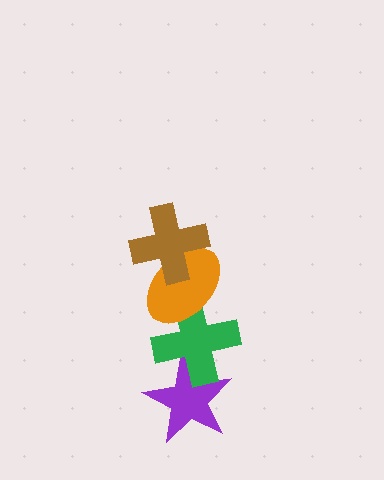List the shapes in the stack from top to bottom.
From top to bottom: the brown cross, the orange ellipse, the green cross, the purple star.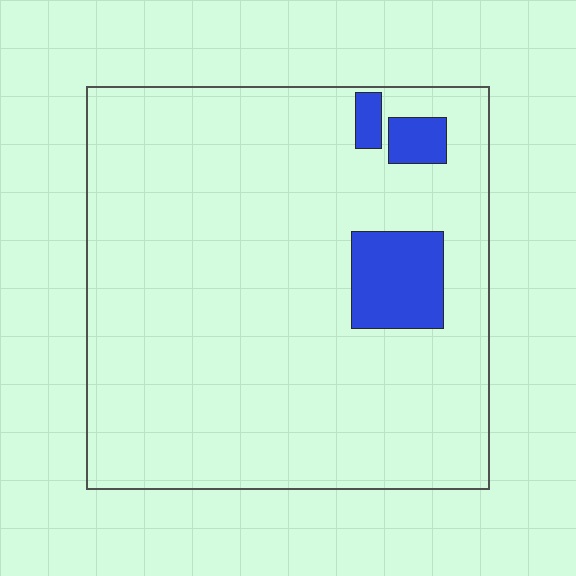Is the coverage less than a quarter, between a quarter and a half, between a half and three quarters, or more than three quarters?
Less than a quarter.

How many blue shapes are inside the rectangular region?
3.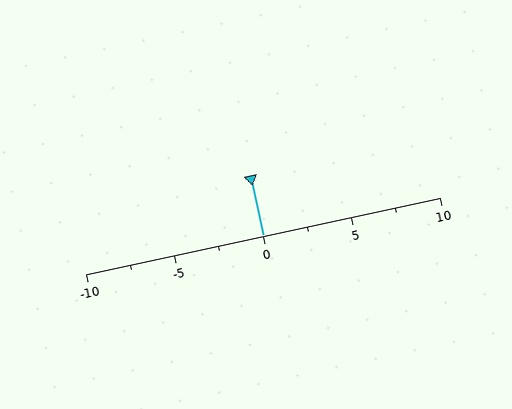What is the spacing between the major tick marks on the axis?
The major ticks are spaced 5 apart.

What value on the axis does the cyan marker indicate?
The marker indicates approximately 0.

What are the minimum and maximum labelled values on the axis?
The axis runs from -10 to 10.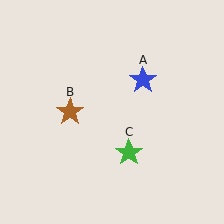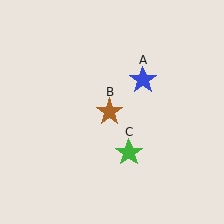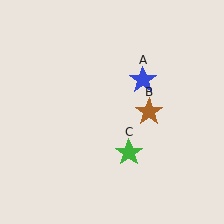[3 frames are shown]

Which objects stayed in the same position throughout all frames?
Blue star (object A) and green star (object C) remained stationary.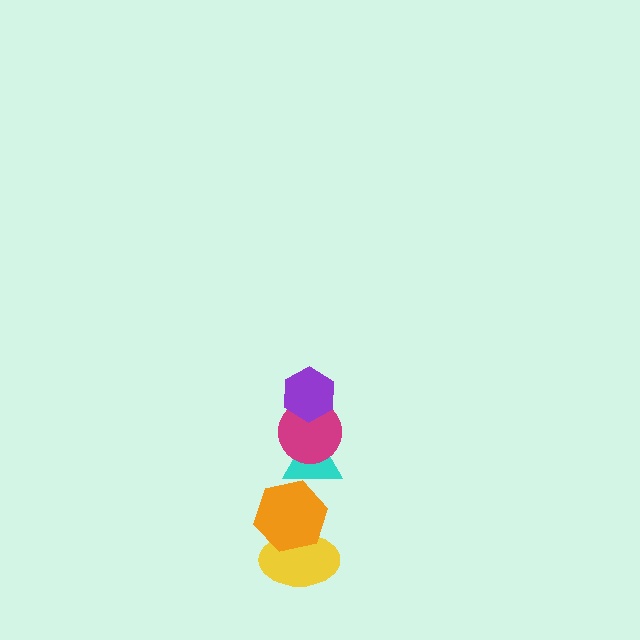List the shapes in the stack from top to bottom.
From top to bottom: the purple hexagon, the magenta circle, the cyan triangle, the orange hexagon, the yellow ellipse.